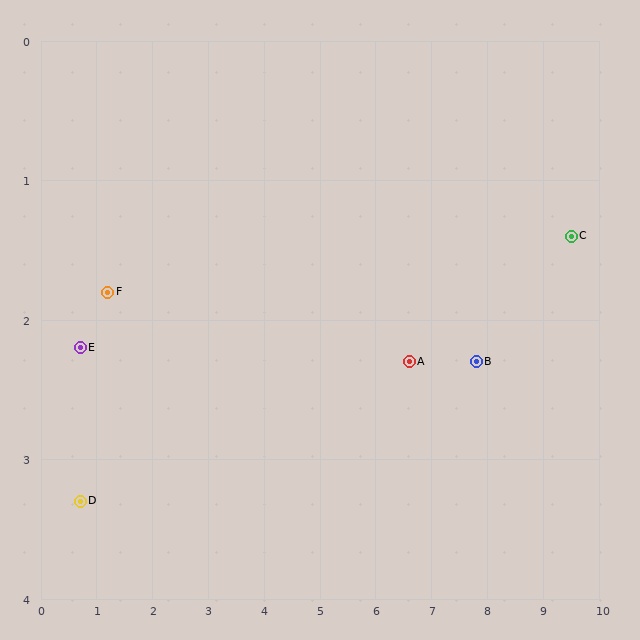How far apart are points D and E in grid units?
Points D and E are about 1.1 grid units apart.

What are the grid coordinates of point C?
Point C is at approximately (9.5, 1.4).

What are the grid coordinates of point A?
Point A is at approximately (6.6, 2.3).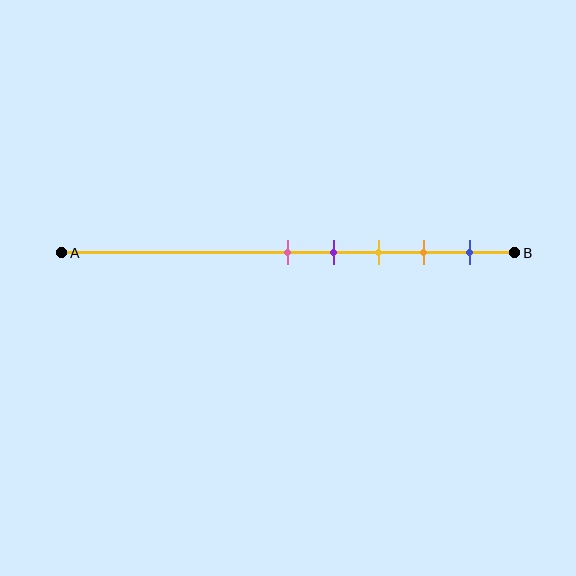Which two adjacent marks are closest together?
The pink and purple marks are the closest adjacent pair.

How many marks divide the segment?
There are 5 marks dividing the segment.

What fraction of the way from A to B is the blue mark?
The blue mark is approximately 90% (0.9) of the way from A to B.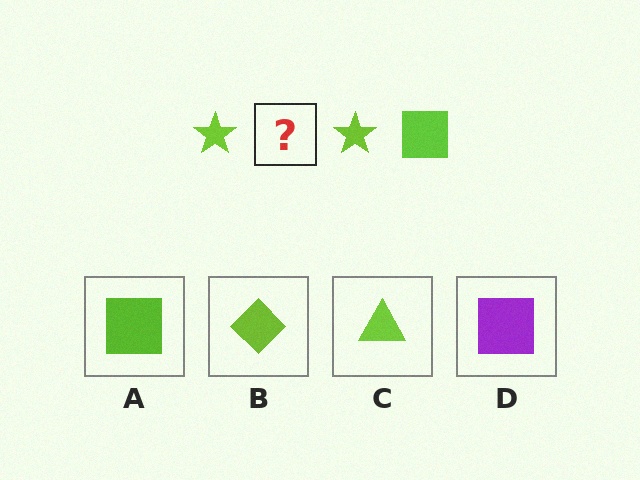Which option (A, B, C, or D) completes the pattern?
A.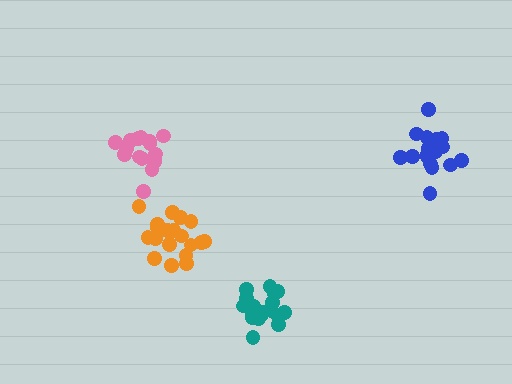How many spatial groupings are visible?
There are 4 spatial groupings.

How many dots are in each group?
Group 1: 16 dots, Group 2: 19 dots, Group 3: 19 dots, Group 4: 17 dots (71 total).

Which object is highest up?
The pink cluster is topmost.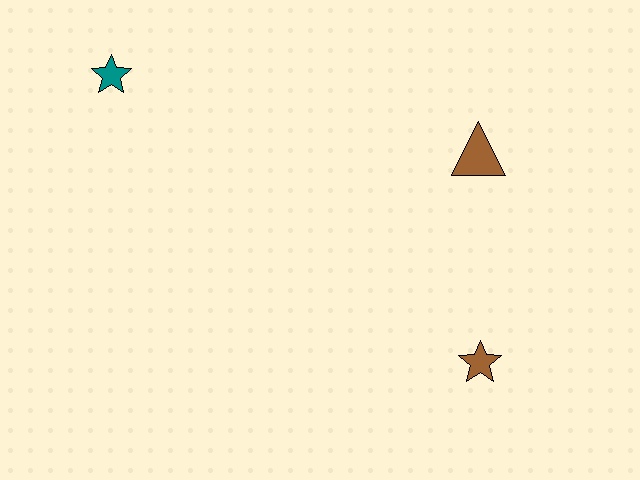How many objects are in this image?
There are 3 objects.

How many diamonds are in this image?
There are no diamonds.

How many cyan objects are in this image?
There are no cyan objects.